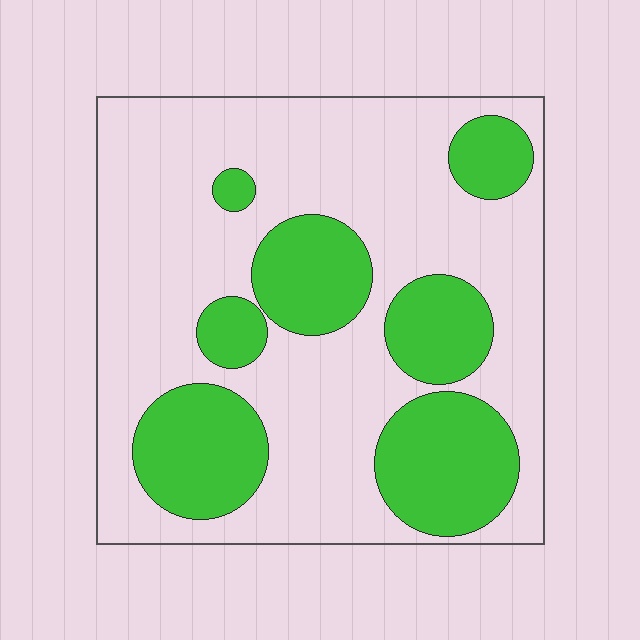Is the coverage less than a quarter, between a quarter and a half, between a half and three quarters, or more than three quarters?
Between a quarter and a half.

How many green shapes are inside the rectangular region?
7.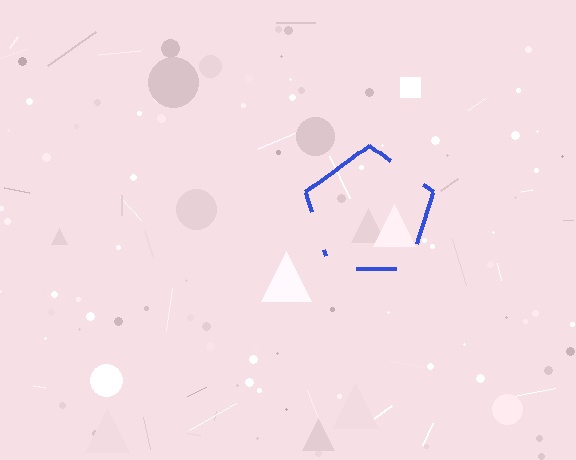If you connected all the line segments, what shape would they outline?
They would outline a pentagon.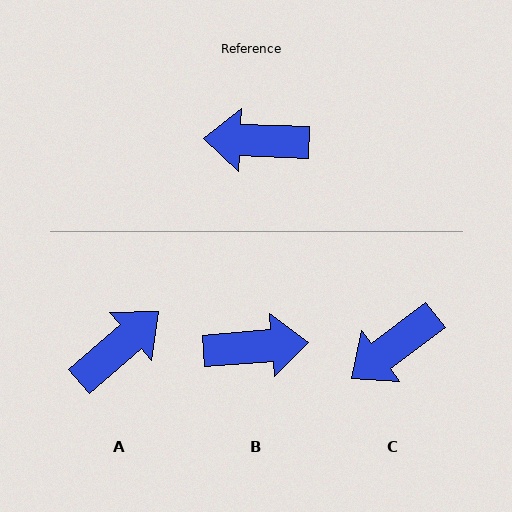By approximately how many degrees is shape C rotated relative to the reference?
Approximately 39 degrees counter-clockwise.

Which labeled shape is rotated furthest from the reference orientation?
B, about 173 degrees away.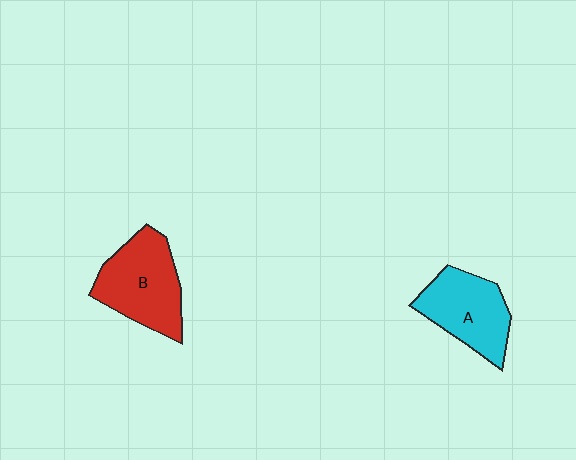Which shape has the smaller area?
Shape A (cyan).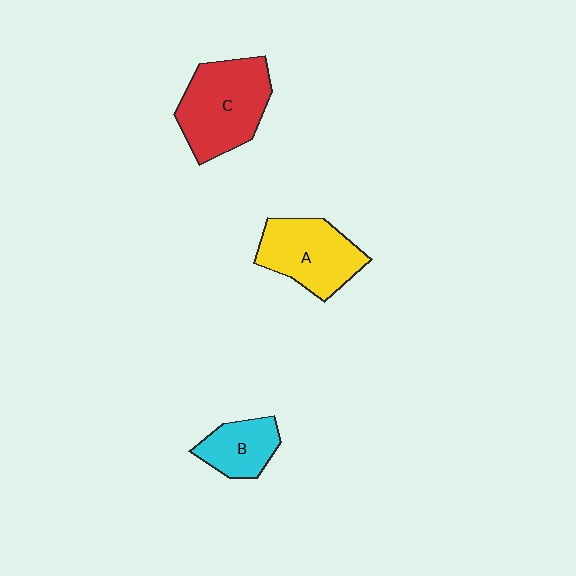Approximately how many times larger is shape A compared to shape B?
Approximately 1.6 times.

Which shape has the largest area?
Shape C (red).